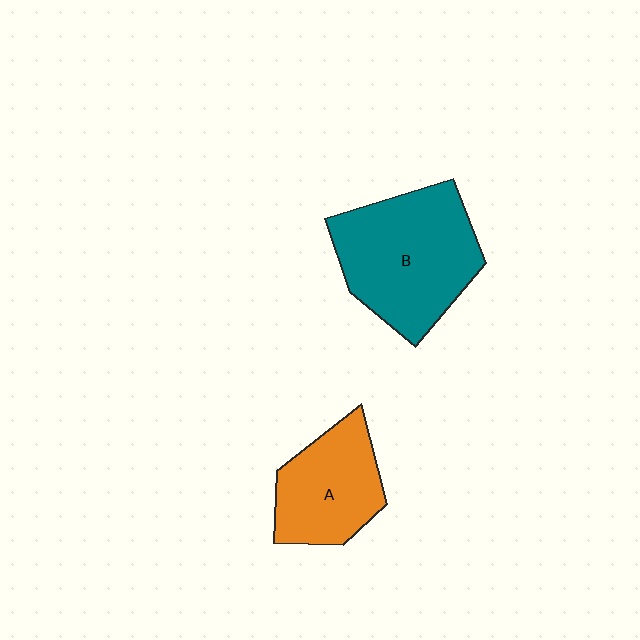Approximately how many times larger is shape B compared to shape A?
Approximately 1.5 times.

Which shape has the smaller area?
Shape A (orange).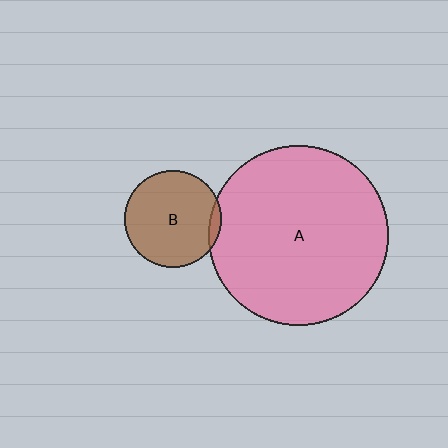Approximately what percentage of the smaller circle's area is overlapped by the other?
Approximately 5%.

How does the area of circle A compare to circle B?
Approximately 3.4 times.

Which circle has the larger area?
Circle A (pink).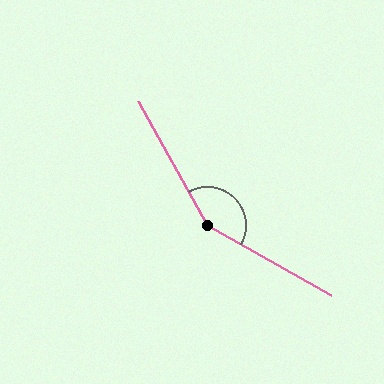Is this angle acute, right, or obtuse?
It is obtuse.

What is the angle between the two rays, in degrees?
Approximately 148 degrees.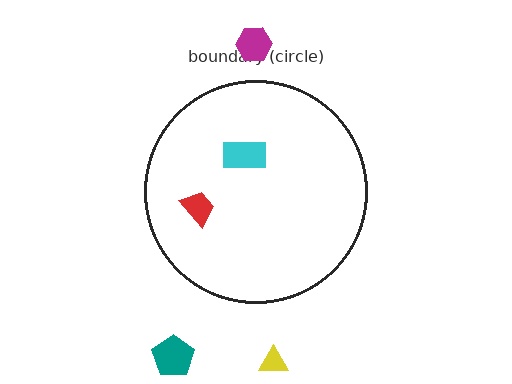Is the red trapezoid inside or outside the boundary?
Inside.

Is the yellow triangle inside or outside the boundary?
Outside.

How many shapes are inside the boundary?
2 inside, 3 outside.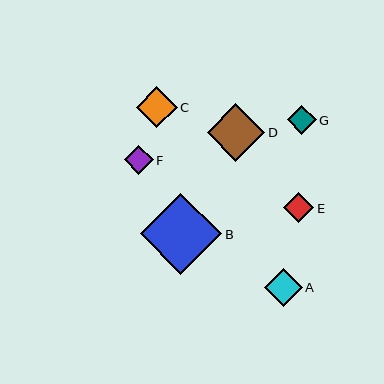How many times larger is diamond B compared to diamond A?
Diamond B is approximately 2.1 times the size of diamond A.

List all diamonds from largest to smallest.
From largest to smallest: B, D, C, A, E, F, G.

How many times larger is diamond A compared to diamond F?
Diamond A is approximately 1.3 times the size of diamond F.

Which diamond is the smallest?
Diamond G is the smallest with a size of approximately 29 pixels.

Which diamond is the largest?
Diamond B is the largest with a size of approximately 81 pixels.